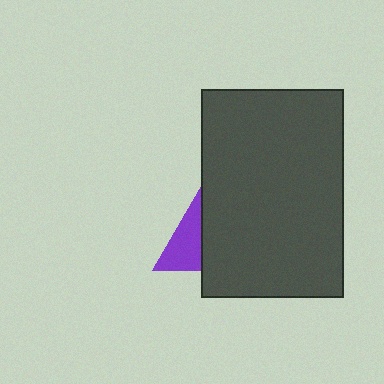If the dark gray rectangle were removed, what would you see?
You would see the complete purple triangle.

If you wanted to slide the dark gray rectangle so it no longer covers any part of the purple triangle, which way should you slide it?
Slide it right — that is the most direct way to separate the two shapes.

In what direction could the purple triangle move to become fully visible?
The purple triangle could move left. That would shift it out from behind the dark gray rectangle entirely.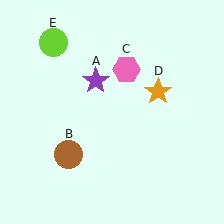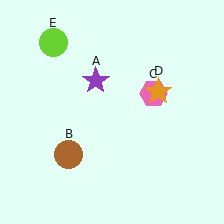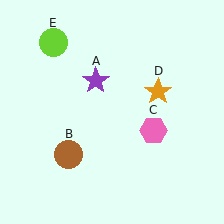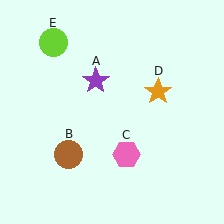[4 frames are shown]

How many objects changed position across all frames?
1 object changed position: pink hexagon (object C).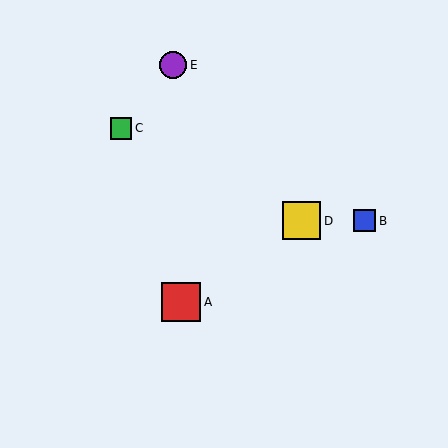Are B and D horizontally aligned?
Yes, both are at y≈221.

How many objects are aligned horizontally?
2 objects (B, D) are aligned horizontally.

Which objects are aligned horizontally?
Objects B, D are aligned horizontally.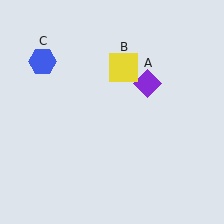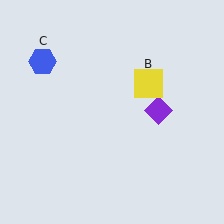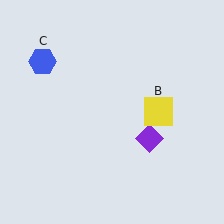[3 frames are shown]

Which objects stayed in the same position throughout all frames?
Blue hexagon (object C) remained stationary.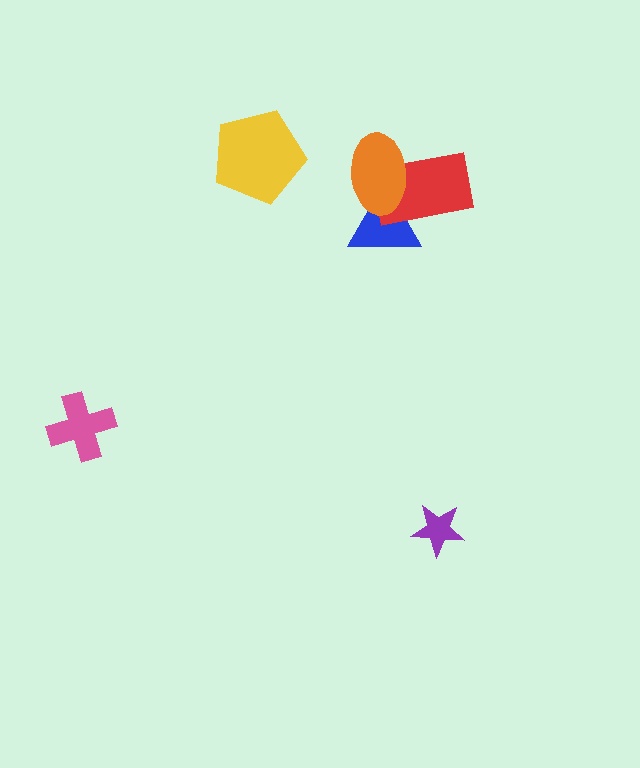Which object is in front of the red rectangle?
The orange ellipse is in front of the red rectangle.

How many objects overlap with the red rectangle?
2 objects overlap with the red rectangle.